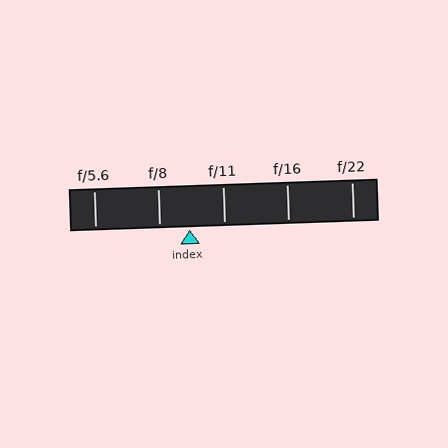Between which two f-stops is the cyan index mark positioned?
The index mark is between f/8 and f/11.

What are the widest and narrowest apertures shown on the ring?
The widest aperture shown is f/5.6 and the narrowest is f/22.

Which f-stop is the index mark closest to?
The index mark is closest to f/8.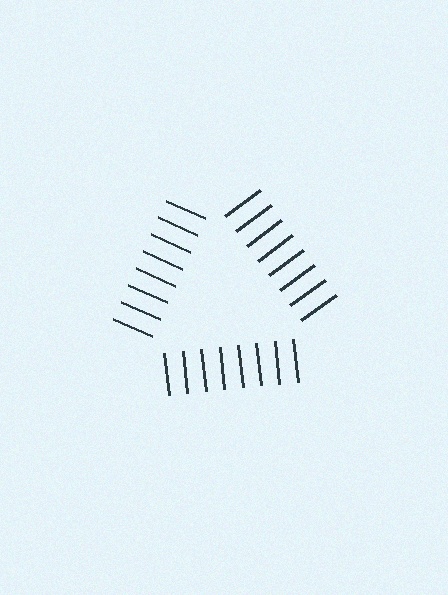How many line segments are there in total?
24 — 8 along each of the 3 edges.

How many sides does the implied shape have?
3 sides — the line-ends trace a triangle.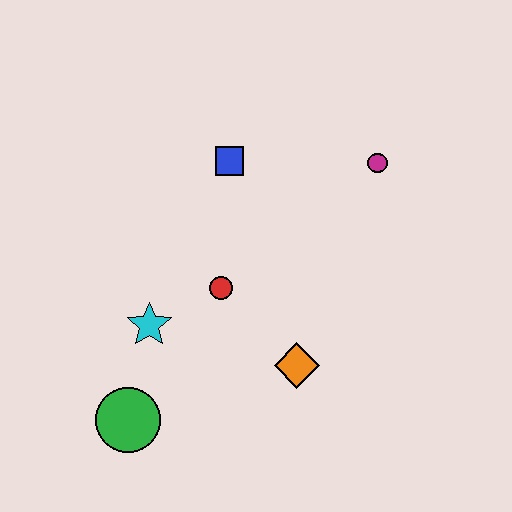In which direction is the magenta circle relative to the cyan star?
The magenta circle is to the right of the cyan star.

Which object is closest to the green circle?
The cyan star is closest to the green circle.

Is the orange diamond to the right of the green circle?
Yes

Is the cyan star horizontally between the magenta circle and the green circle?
Yes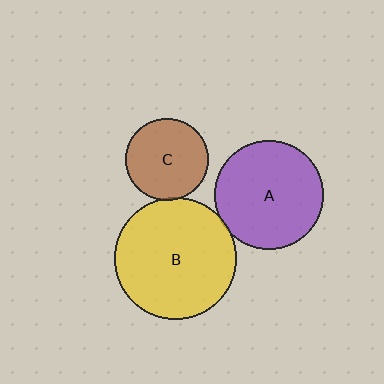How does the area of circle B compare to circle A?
Approximately 1.3 times.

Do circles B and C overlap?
Yes.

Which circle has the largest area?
Circle B (yellow).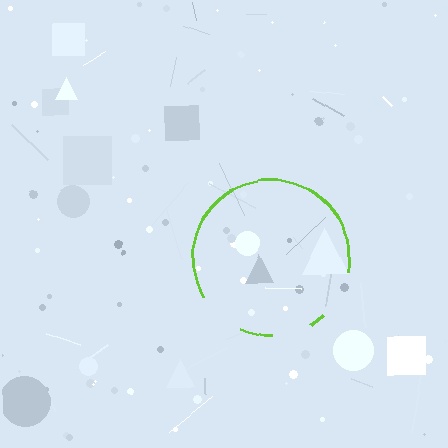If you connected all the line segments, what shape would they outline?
They would outline a circle.